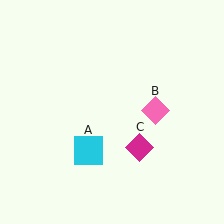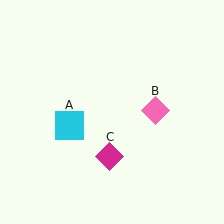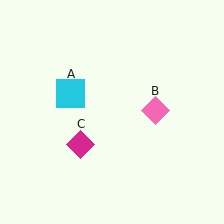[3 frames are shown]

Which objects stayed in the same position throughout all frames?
Pink diamond (object B) remained stationary.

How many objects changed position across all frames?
2 objects changed position: cyan square (object A), magenta diamond (object C).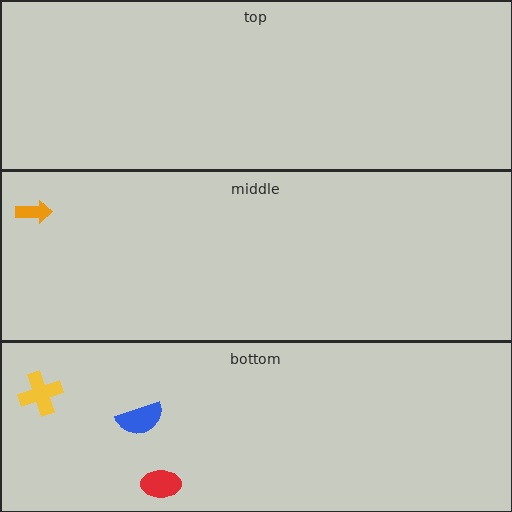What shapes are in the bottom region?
The yellow cross, the blue semicircle, the red ellipse.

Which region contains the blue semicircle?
The bottom region.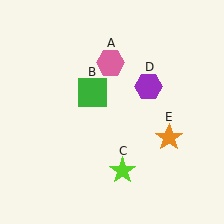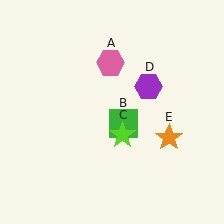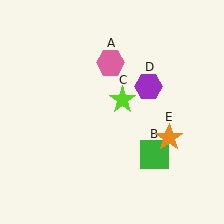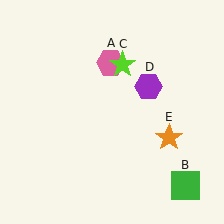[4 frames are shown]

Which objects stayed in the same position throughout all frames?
Pink hexagon (object A) and purple hexagon (object D) and orange star (object E) remained stationary.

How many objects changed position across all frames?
2 objects changed position: green square (object B), lime star (object C).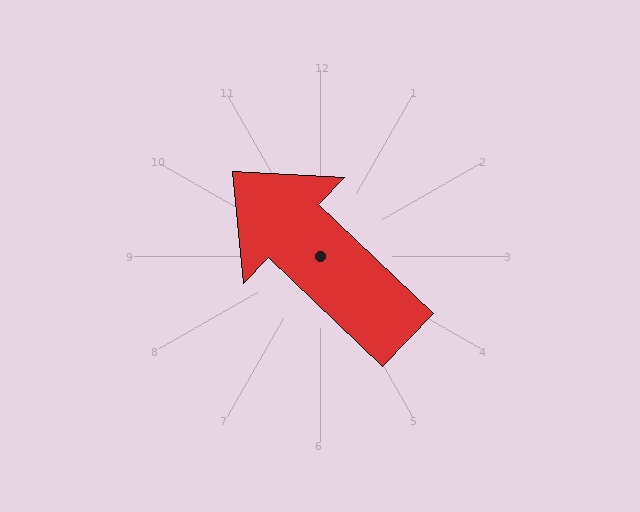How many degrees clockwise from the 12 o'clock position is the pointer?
Approximately 314 degrees.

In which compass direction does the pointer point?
Northwest.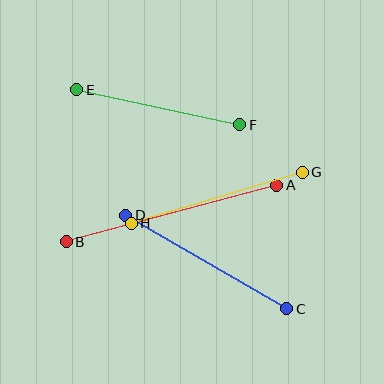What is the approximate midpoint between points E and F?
The midpoint is at approximately (158, 107) pixels.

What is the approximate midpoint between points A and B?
The midpoint is at approximately (172, 214) pixels.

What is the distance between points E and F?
The distance is approximately 166 pixels.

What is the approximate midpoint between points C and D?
The midpoint is at approximately (206, 262) pixels.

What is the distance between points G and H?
The distance is approximately 178 pixels.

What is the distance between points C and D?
The distance is approximately 186 pixels.